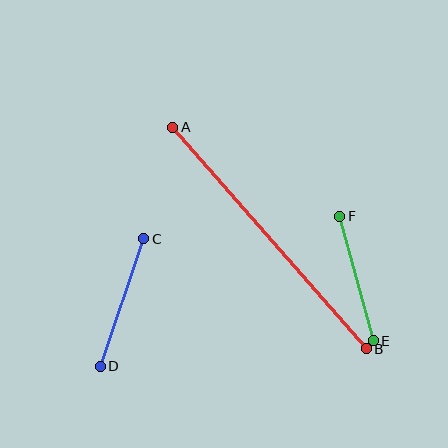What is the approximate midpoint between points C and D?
The midpoint is at approximately (122, 303) pixels.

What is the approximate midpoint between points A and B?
The midpoint is at approximately (270, 238) pixels.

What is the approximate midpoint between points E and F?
The midpoint is at approximately (356, 279) pixels.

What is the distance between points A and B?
The distance is approximately 294 pixels.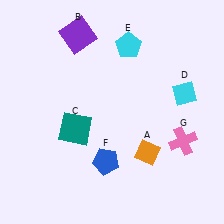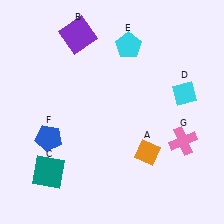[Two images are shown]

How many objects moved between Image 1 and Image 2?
2 objects moved between the two images.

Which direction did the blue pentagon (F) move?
The blue pentagon (F) moved left.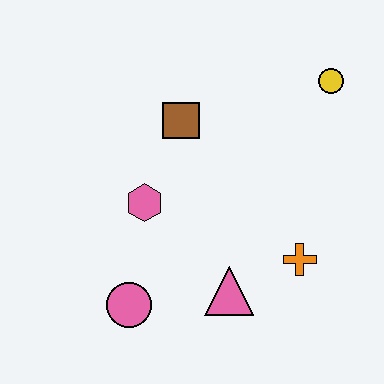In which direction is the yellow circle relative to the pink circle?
The yellow circle is above the pink circle.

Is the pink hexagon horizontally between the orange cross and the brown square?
No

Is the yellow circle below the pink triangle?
No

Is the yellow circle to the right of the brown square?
Yes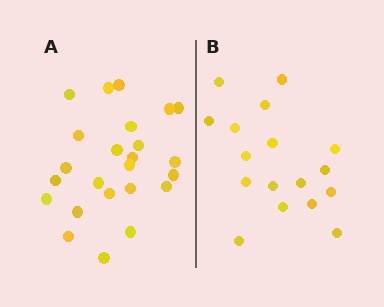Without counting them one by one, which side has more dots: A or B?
Region A (the left region) has more dots.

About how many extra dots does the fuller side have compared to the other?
Region A has roughly 8 or so more dots than region B.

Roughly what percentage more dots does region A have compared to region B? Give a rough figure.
About 40% more.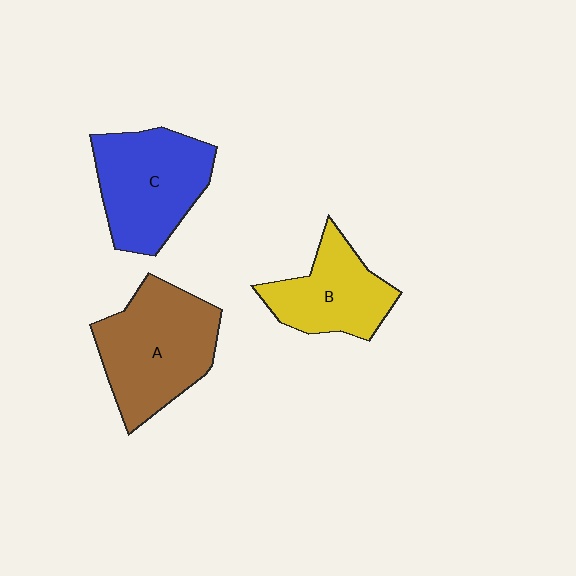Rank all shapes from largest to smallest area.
From largest to smallest: A (brown), C (blue), B (yellow).